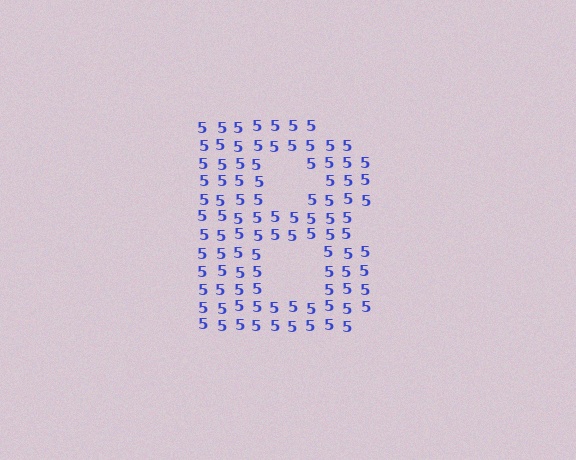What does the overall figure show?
The overall figure shows the letter B.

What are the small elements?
The small elements are digit 5's.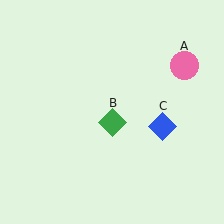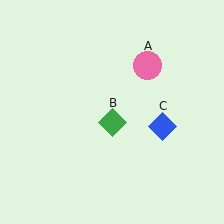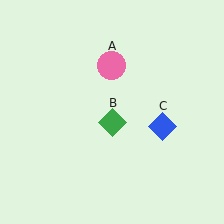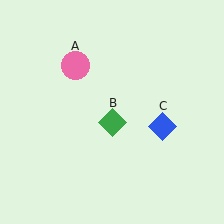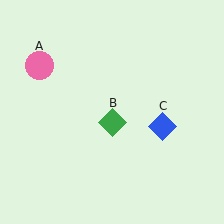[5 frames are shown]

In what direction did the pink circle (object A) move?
The pink circle (object A) moved left.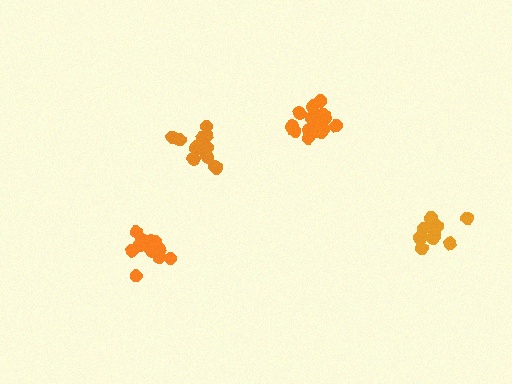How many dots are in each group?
Group 1: 12 dots, Group 2: 12 dots, Group 3: 13 dots, Group 4: 18 dots (55 total).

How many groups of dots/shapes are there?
There are 4 groups.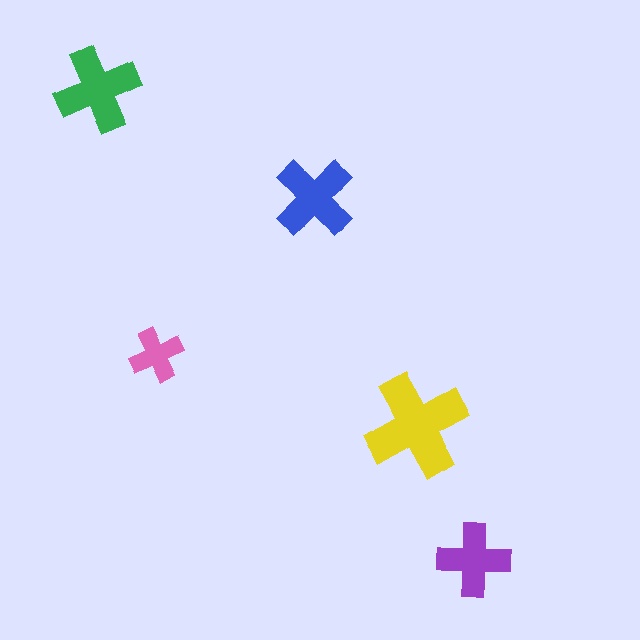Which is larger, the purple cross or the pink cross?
The purple one.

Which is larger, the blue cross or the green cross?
The green one.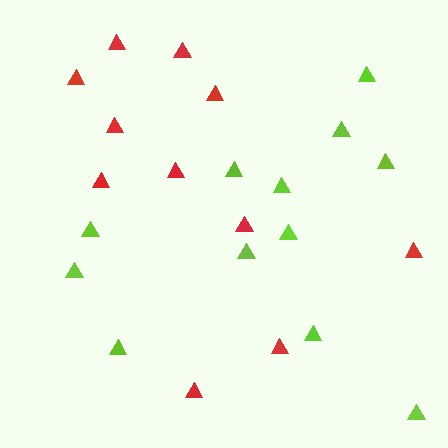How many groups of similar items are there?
There are 2 groups: one group of red triangles (11) and one group of lime triangles (12).